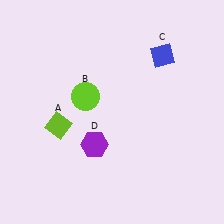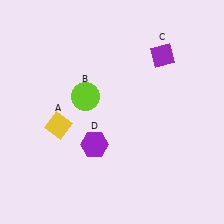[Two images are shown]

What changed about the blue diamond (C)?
In Image 1, C is blue. In Image 2, it changed to purple.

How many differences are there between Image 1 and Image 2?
There are 2 differences between the two images.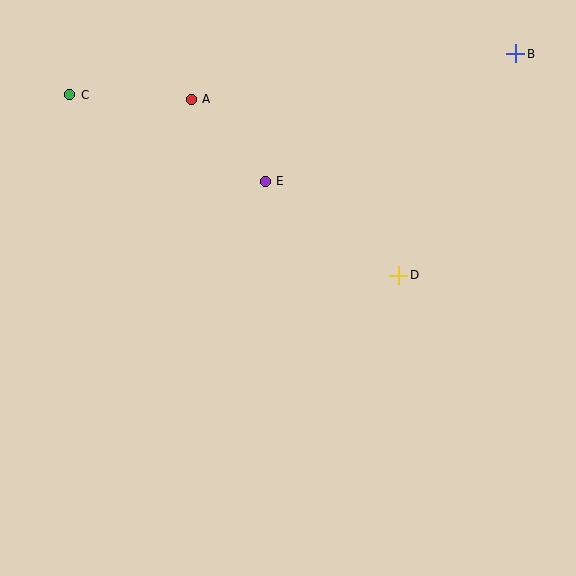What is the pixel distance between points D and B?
The distance between D and B is 251 pixels.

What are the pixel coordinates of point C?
Point C is at (70, 95).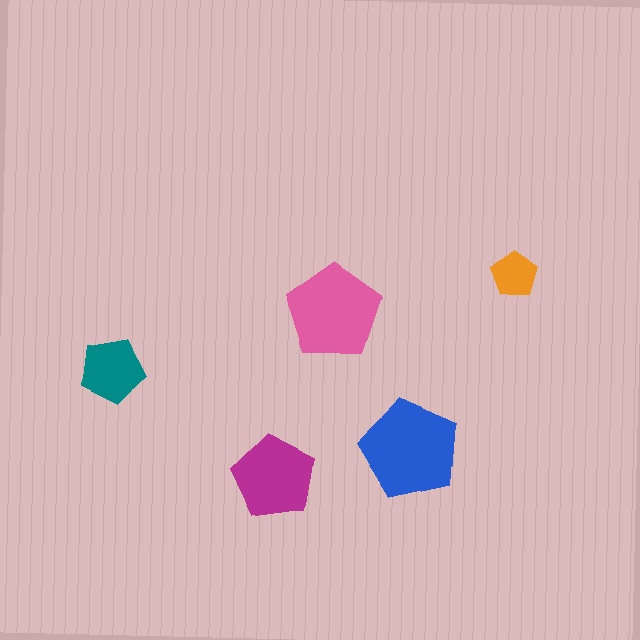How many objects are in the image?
There are 5 objects in the image.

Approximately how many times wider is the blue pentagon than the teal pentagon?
About 1.5 times wider.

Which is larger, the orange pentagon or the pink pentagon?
The pink one.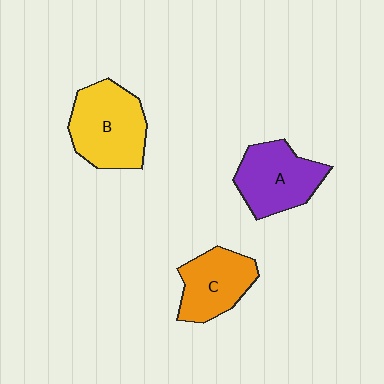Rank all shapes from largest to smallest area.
From largest to smallest: B (yellow), A (purple), C (orange).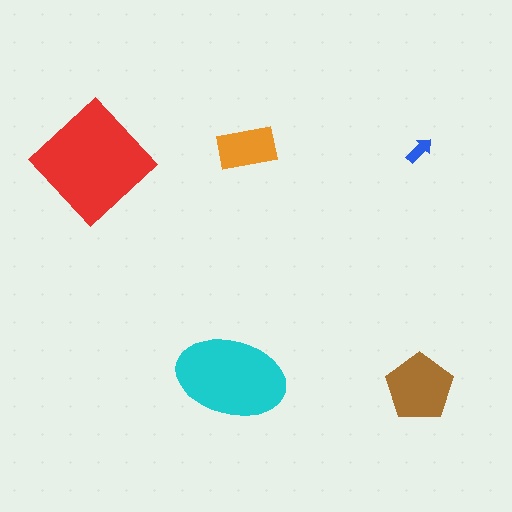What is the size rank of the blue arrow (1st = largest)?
5th.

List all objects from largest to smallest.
The red diamond, the cyan ellipse, the brown pentagon, the orange rectangle, the blue arrow.